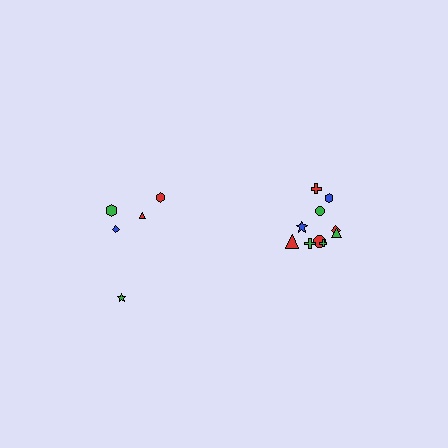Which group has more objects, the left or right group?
The right group.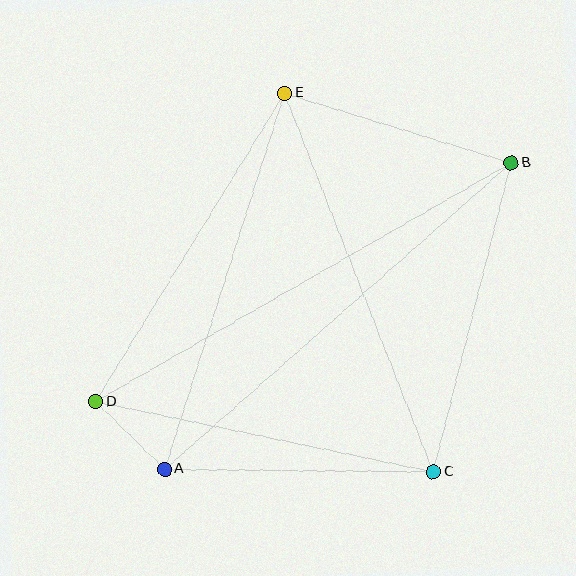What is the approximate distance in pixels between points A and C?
The distance between A and C is approximately 269 pixels.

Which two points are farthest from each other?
Points B and D are farthest from each other.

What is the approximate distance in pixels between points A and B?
The distance between A and B is approximately 463 pixels.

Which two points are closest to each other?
Points A and D are closest to each other.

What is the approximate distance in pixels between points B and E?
The distance between B and E is approximately 237 pixels.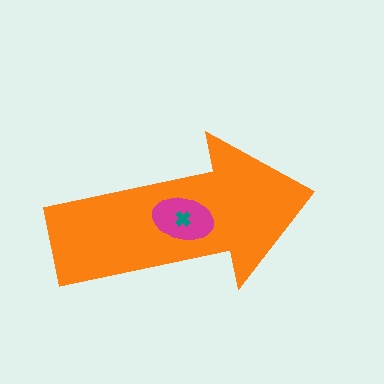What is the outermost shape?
The orange arrow.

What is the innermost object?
The teal cross.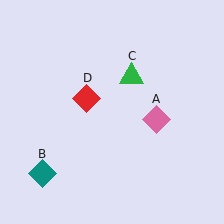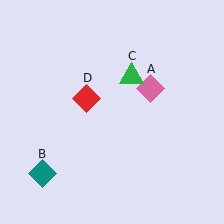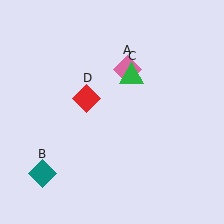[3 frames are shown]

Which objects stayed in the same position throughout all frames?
Teal diamond (object B) and green triangle (object C) and red diamond (object D) remained stationary.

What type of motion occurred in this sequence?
The pink diamond (object A) rotated counterclockwise around the center of the scene.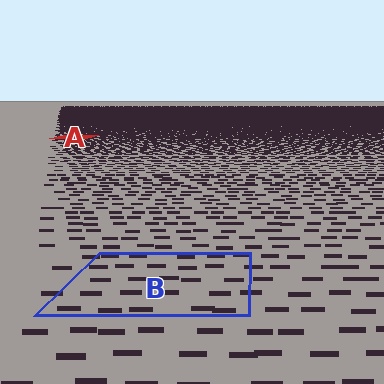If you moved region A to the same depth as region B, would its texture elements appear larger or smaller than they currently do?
They would appear larger. At a closer depth, the same texture elements are projected at a bigger on-screen size.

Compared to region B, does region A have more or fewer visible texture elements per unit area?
Region A has more texture elements per unit area — they are packed more densely because it is farther away.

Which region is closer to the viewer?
Region B is closer. The texture elements there are larger and more spread out.